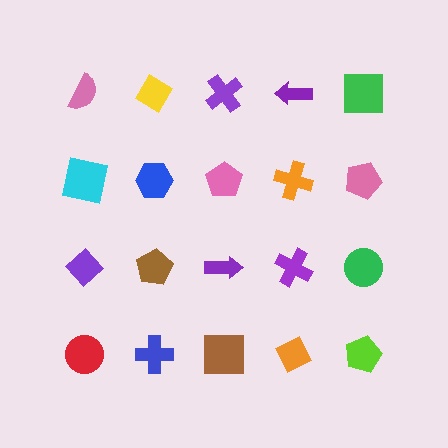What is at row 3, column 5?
A green circle.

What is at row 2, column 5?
A pink pentagon.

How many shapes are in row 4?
5 shapes.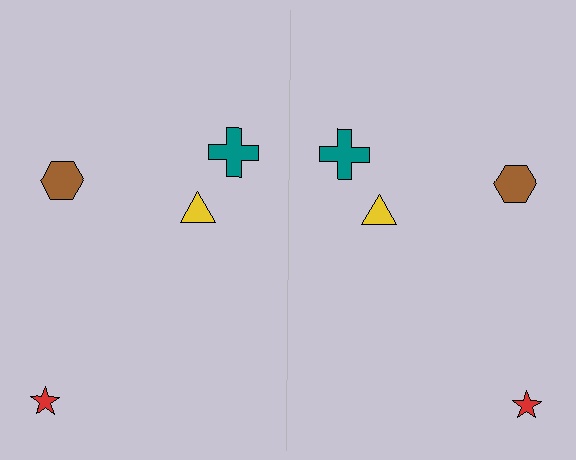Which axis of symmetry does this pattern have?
The pattern has a vertical axis of symmetry running through the center of the image.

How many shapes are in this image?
There are 8 shapes in this image.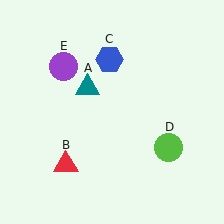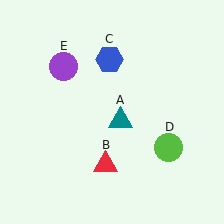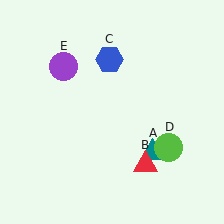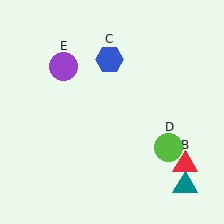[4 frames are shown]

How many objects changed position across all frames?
2 objects changed position: teal triangle (object A), red triangle (object B).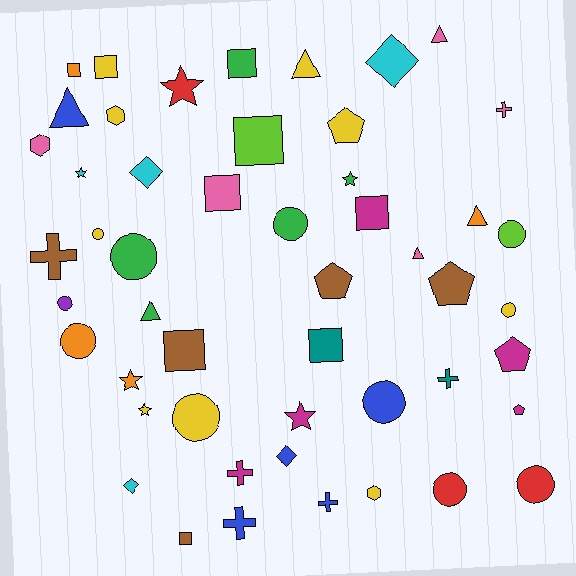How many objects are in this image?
There are 50 objects.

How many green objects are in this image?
There are 5 green objects.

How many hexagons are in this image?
There are 3 hexagons.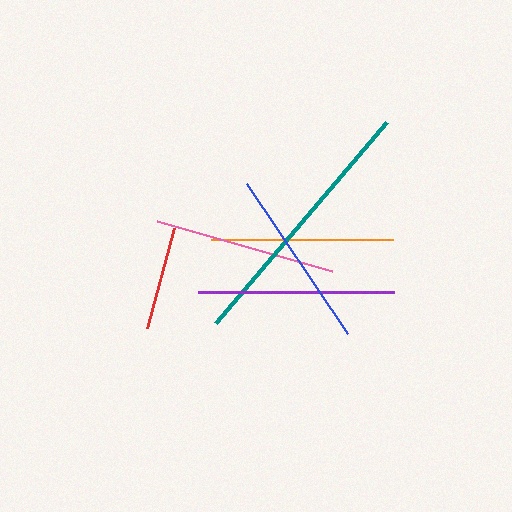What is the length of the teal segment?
The teal segment is approximately 264 pixels long.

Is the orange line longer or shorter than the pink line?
The orange line is longer than the pink line.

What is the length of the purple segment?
The purple segment is approximately 196 pixels long.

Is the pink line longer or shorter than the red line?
The pink line is longer than the red line.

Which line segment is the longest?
The teal line is the longest at approximately 264 pixels.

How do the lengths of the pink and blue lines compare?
The pink and blue lines are approximately the same length.